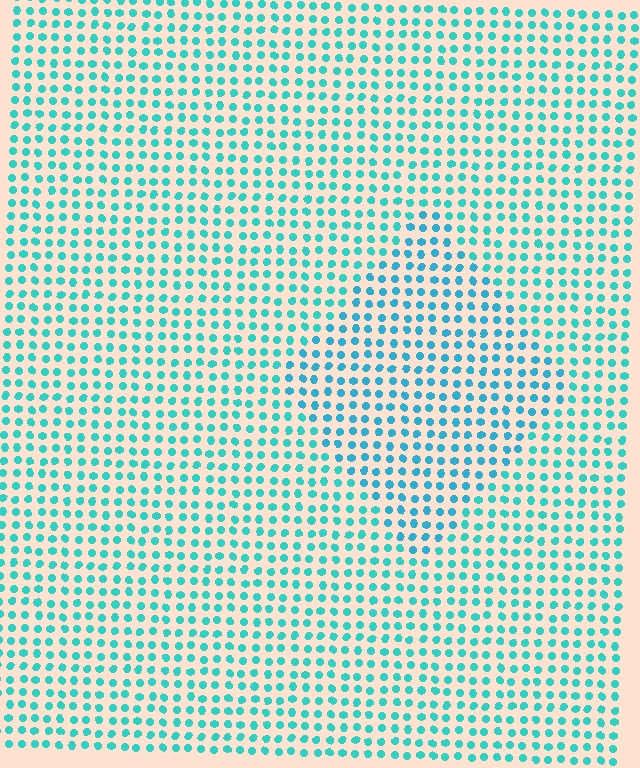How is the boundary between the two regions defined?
The boundary is defined purely by a slight shift in hue (about 17 degrees). Spacing, size, and orientation are identical on both sides.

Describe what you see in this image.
The image is filled with small cyan elements in a uniform arrangement. A diamond-shaped region is visible where the elements are tinted to a slightly different hue, forming a subtle color boundary.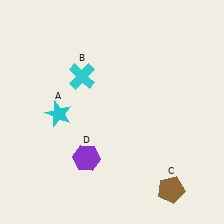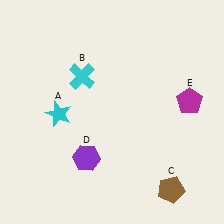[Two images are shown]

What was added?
A magenta pentagon (E) was added in Image 2.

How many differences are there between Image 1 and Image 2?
There is 1 difference between the two images.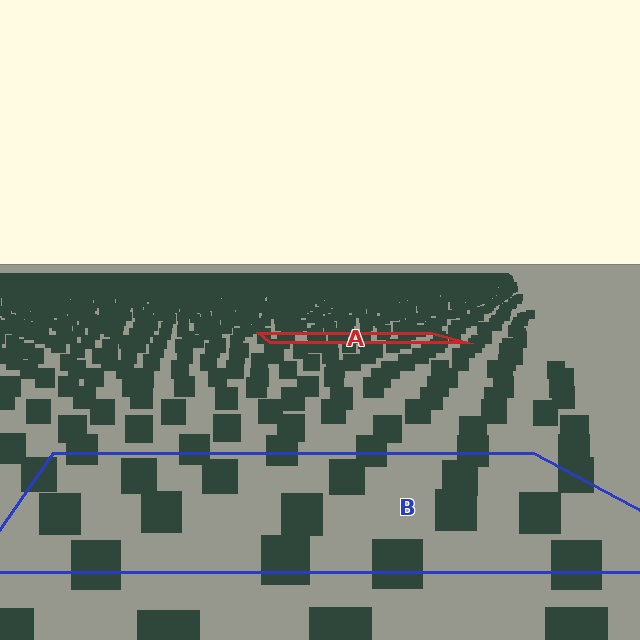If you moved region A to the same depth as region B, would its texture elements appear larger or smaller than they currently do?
They would appear larger. At a closer depth, the same texture elements are projected at a bigger on-screen size.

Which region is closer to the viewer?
Region B is closer. The texture elements there are larger and more spread out.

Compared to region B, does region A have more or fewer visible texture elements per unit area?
Region A has more texture elements per unit area — they are packed more densely because it is farther away.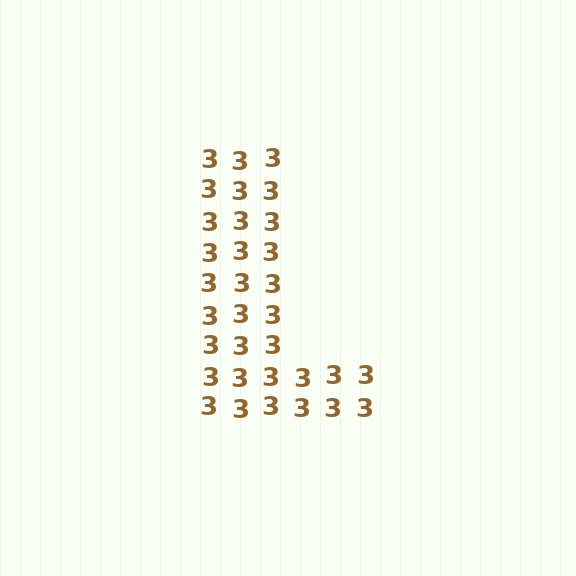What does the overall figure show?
The overall figure shows the letter L.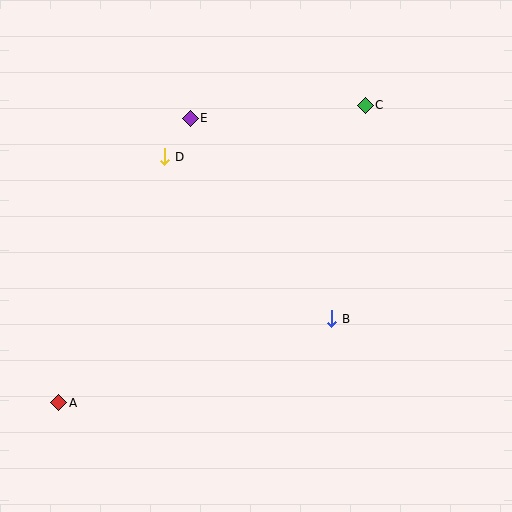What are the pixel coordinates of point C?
Point C is at (365, 105).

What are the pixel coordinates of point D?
Point D is at (165, 157).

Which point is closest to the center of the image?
Point B at (332, 319) is closest to the center.